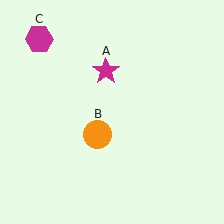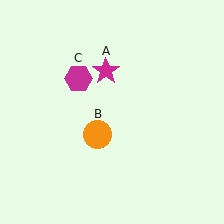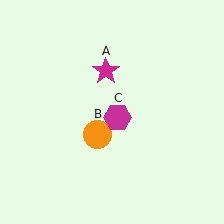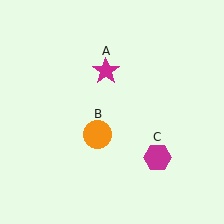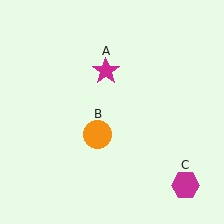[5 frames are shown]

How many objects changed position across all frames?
1 object changed position: magenta hexagon (object C).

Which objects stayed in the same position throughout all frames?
Magenta star (object A) and orange circle (object B) remained stationary.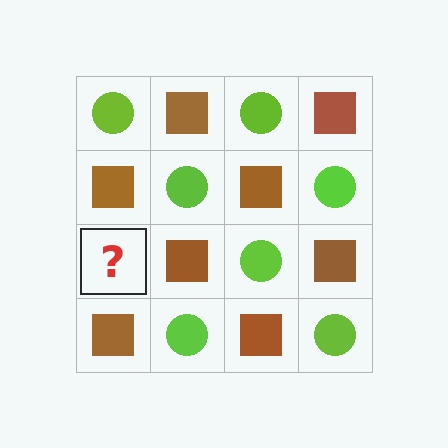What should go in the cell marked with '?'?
The missing cell should contain a lime circle.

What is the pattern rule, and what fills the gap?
The rule is that it alternates lime circle and brown square in a checkerboard pattern. The gap should be filled with a lime circle.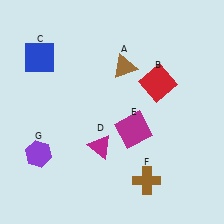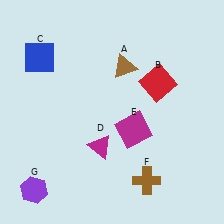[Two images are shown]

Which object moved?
The purple hexagon (G) moved down.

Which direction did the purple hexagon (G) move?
The purple hexagon (G) moved down.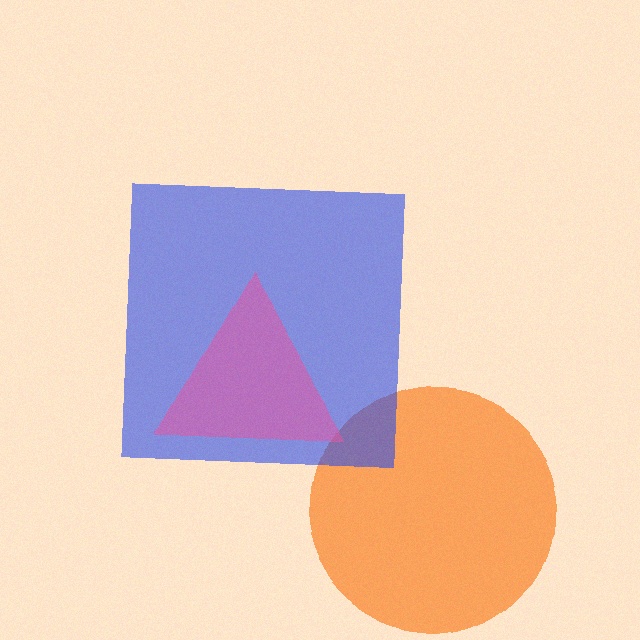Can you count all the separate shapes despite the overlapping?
Yes, there are 3 separate shapes.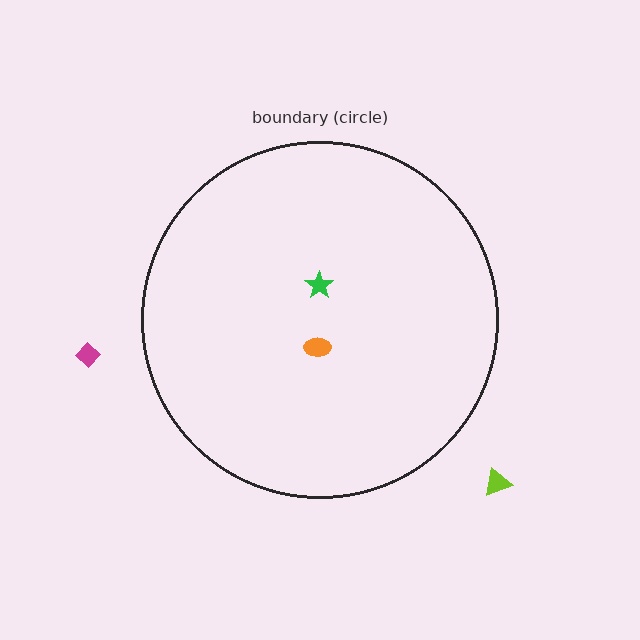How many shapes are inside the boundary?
2 inside, 2 outside.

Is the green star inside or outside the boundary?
Inside.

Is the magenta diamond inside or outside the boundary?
Outside.